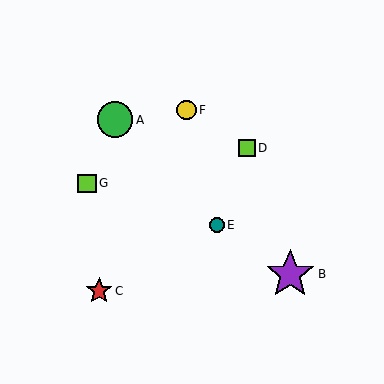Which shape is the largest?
The purple star (labeled B) is the largest.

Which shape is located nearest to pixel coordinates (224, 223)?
The teal circle (labeled E) at (217, 225) is nearest to that location.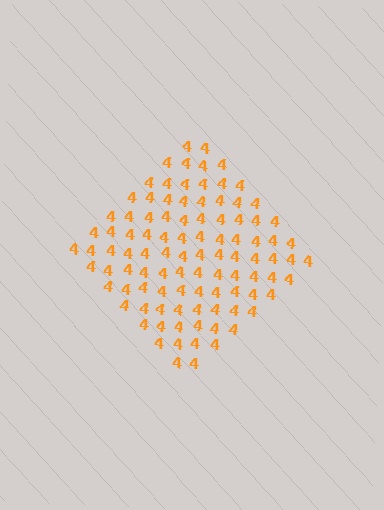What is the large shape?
The large shape is a diamond.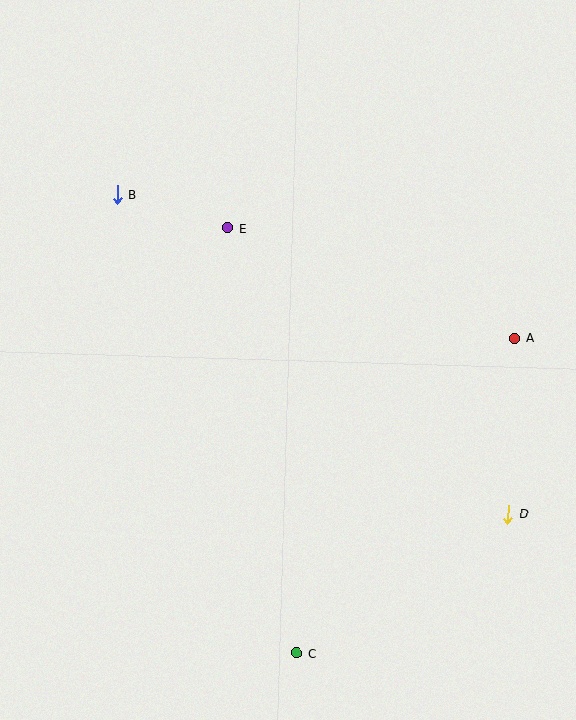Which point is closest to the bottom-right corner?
Point D is closest to the bottom-right corner.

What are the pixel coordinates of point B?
Point B is at (117, 195).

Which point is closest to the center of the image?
Point E at (228, 228) is closest to the center.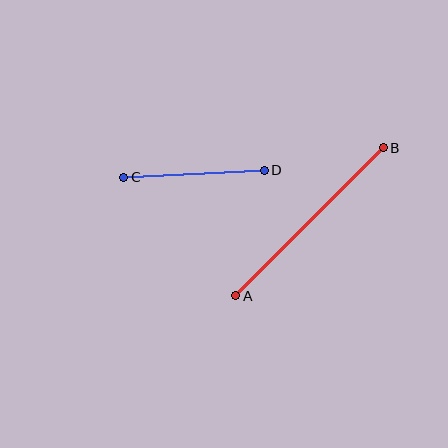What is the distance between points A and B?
The distance is approximately 209 pixels.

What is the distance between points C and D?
The distance is approximately 141 pixels.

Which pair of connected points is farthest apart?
Points A and B are farthest apart.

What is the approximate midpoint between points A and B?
The midpoint is at approximately (310, 222) pixels.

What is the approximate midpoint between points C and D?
The midpoint is at approximately (194, 174) pixels.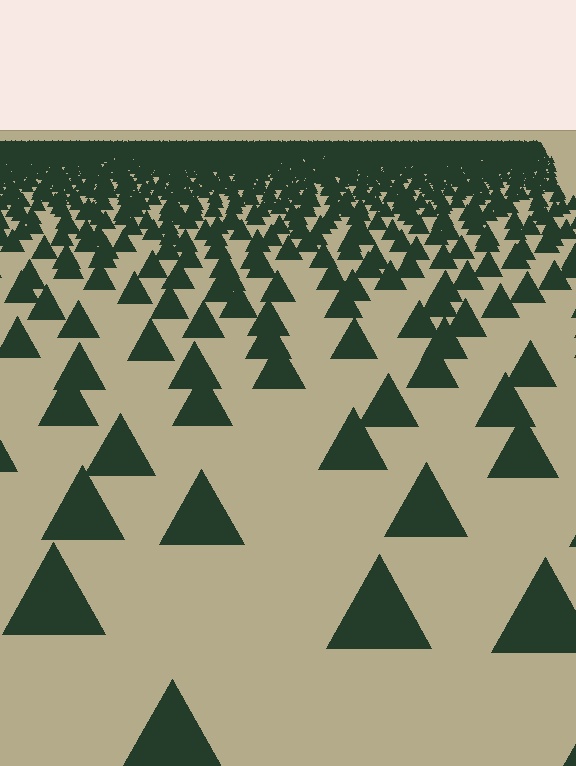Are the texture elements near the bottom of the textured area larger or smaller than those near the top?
Larger. Near the bottom, elements are closer to the viewer and appear at a bigger on-screen size.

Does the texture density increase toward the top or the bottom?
Density increases toward the top.